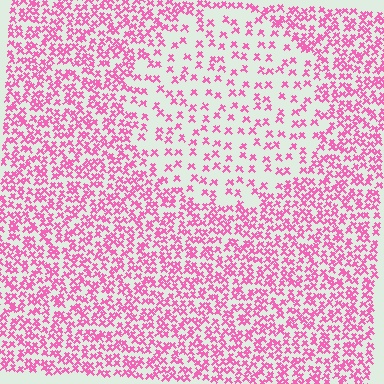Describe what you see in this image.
The image contains small pink elements arranged at two different densities. A circle-shaped region is visible where the elements are less densely packed than the surrounding area.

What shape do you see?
I see a circle.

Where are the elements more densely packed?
The elements are more densely packed outside the circle boundary.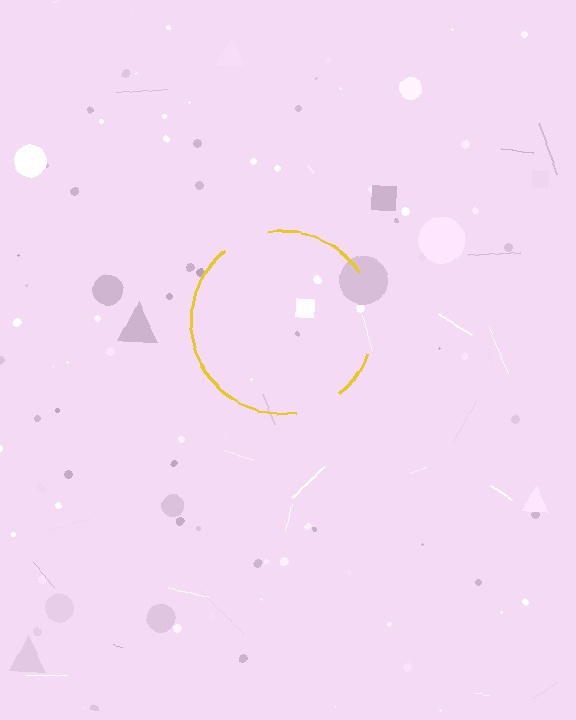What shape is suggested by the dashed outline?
The dashed outline suggests a circle.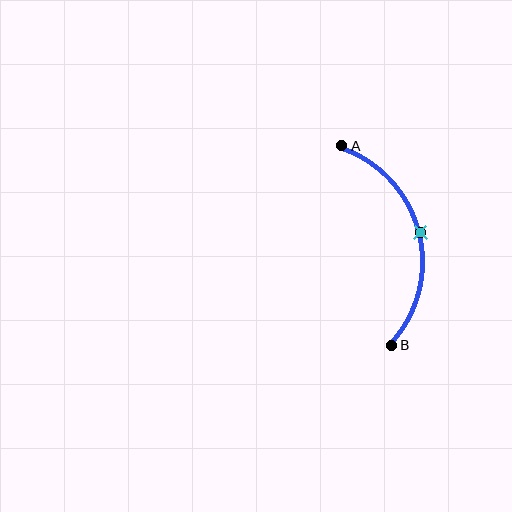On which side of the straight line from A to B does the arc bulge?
The arc bulges to the right of the straight line connecting A and B.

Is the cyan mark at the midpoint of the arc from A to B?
Yes. The cyan mark lies on the arc at equal arc-length from both A and B — it is the arc midpoint.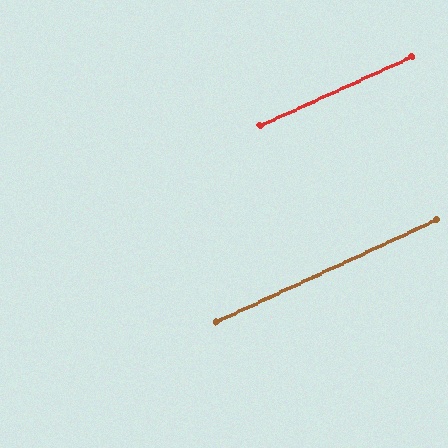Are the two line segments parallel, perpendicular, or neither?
Parallel — their directions differ by only 0.3°.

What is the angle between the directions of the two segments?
Approximately 0 degrees.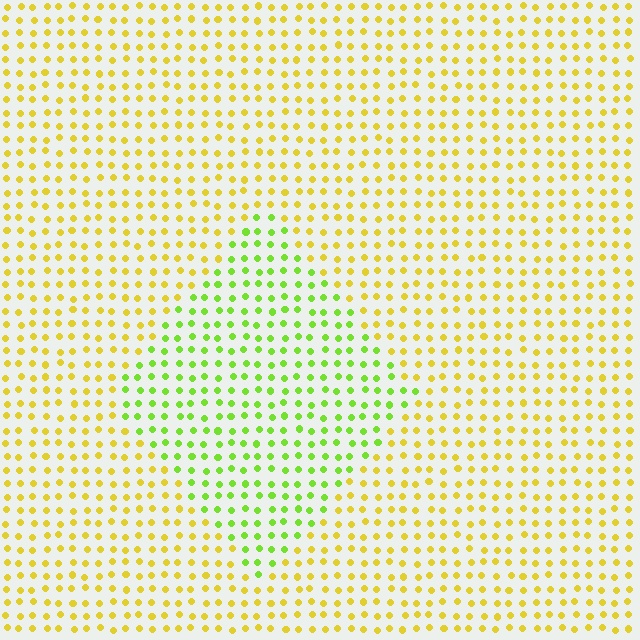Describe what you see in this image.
The image is filled with small yellow elements in a uniform arrangement. A diamond-shaped region is visible where the elements are tinted to a slightly different hue, forming a subtle color boundary.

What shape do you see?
I see a diamond.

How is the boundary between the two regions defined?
The boundary is defined purely by a slight shift in hue (about 42 degrees). Spacing, size, and orientation are identical on both sides.